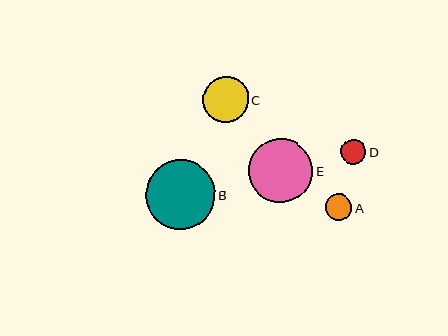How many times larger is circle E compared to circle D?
Circle E is approximately 2.6 times the size of circle D.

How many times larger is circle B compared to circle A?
Circle B is approximately 2.7 times the size of circle A.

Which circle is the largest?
Circle B is the largest with a size of approximately 70 pixels.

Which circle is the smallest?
Circle D is the smallest with a size of approximately 25 pixels.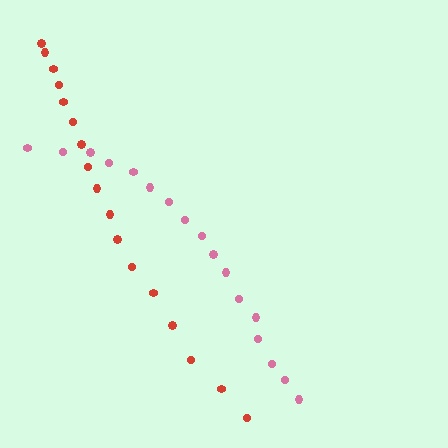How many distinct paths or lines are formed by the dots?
There are 2 distinct paths.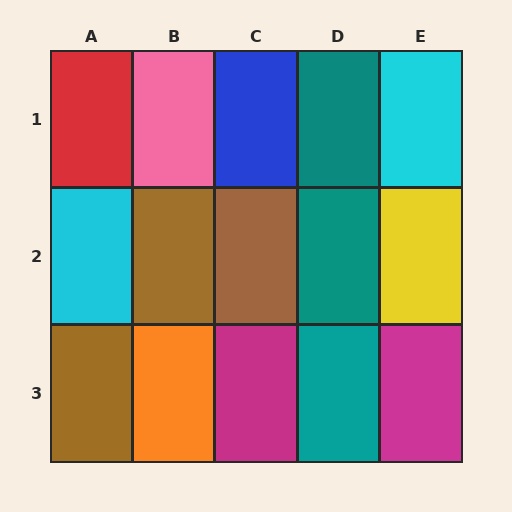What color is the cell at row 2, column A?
Cyan.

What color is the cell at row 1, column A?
Red.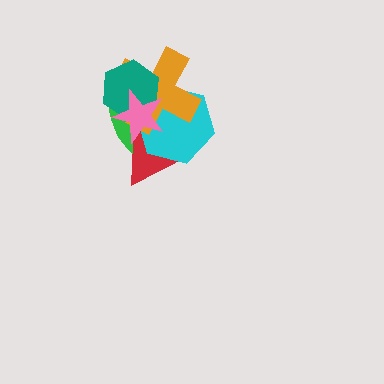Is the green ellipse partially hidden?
Yes, it is partially covered by another shape.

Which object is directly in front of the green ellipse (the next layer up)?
The red triangle is directly in front of the green ellipse.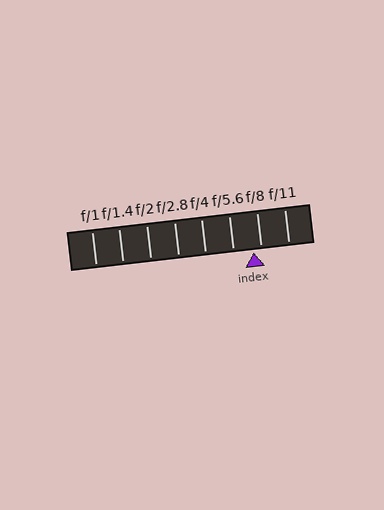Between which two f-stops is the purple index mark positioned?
The index mark is between f/5.6 and f/8.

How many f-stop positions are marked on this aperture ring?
There are 8 f-stop positions marked.